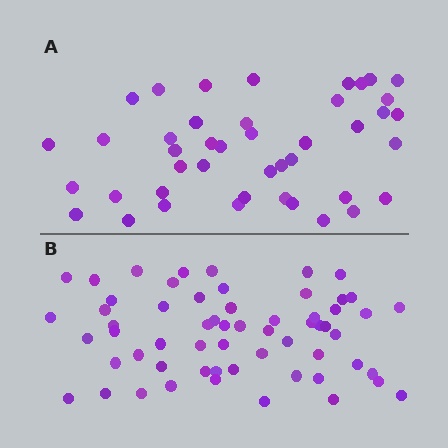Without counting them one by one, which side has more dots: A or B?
Region B (the bottom region) has more dots.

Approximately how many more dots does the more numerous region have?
Region B has approximately 15 more dots than region A.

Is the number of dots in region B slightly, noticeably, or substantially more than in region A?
Region B has noticeably more, but not dramatically so. The ratio is roughly 1.4 to 1.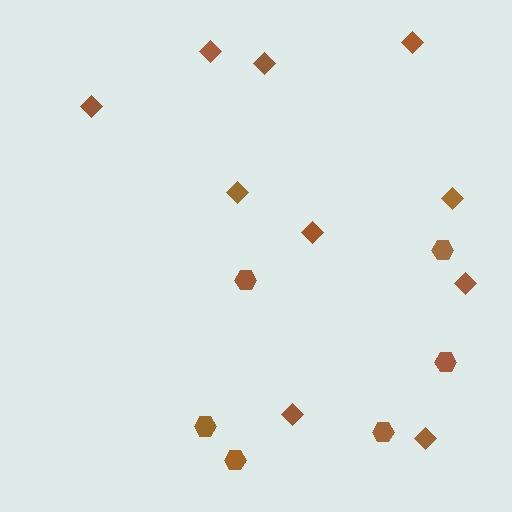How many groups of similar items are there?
There are 2 groups: one group of hexagons (6) and one group of diamonds (10).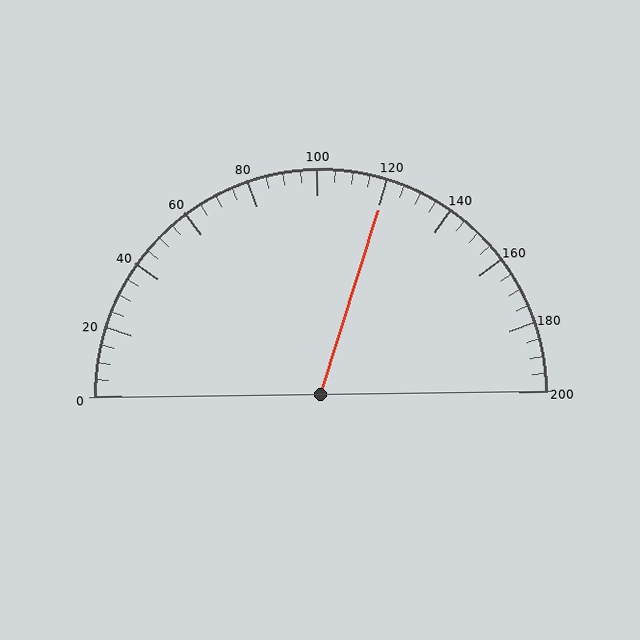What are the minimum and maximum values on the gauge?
The gauge ranges from 0 to 200.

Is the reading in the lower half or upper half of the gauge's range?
The reading is in the upper half of the range (0 to 200).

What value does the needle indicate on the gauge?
The needle indicates approximately 120.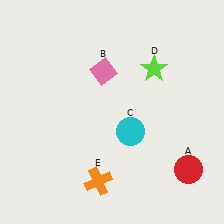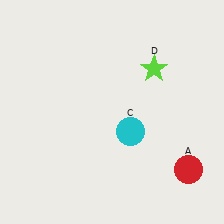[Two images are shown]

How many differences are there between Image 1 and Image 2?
There are 2 differences between the two images.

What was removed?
The orange cross (E), the pink diamond (B) were removed in Image 2.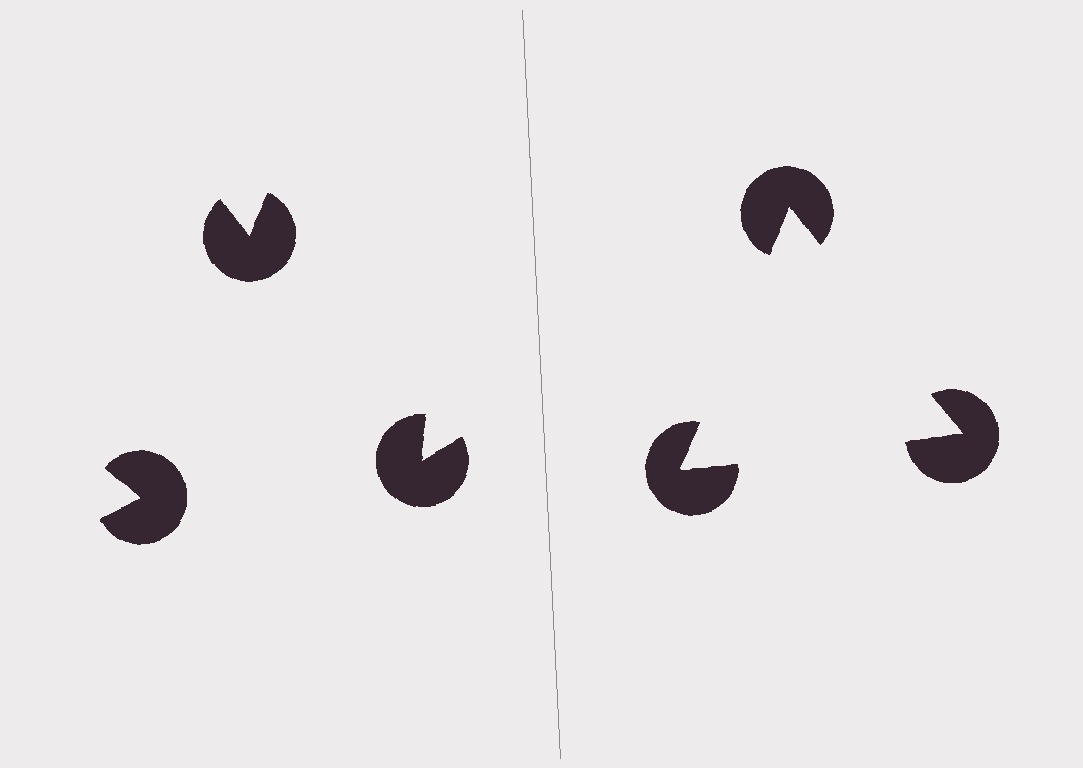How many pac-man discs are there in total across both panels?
6 — 3 on each side.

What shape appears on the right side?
An illusory triangle.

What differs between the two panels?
The pac-man discs are positioned identically on both sides; only the wedge orientations differ. On the right they align to a triangle; on the left they are misaligned.